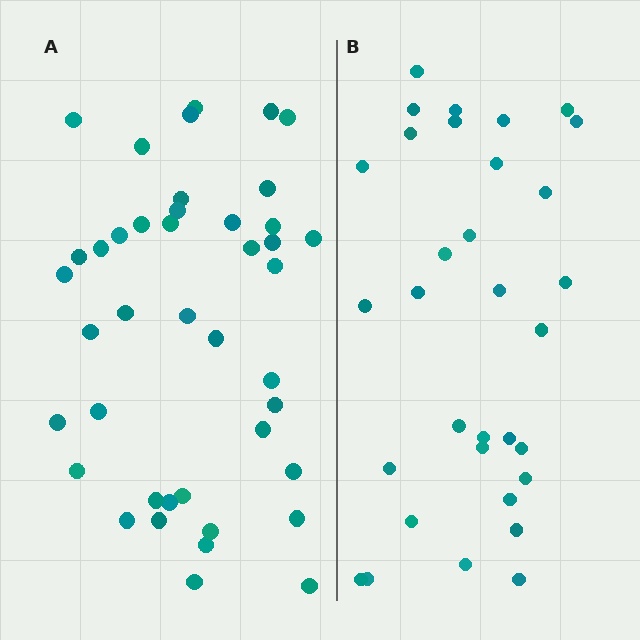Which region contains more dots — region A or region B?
Region A (the left region) has more dots.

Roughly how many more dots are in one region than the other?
Region A has roughly 10 or so more dots than region B.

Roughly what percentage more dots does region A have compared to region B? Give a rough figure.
About 30% more.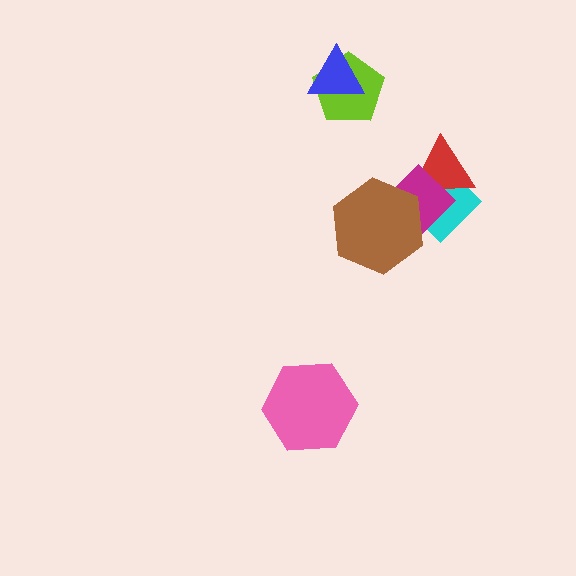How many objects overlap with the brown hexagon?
2 objects overlap with the brown hexagon.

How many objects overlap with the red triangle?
2 objects overlap with the red triangle.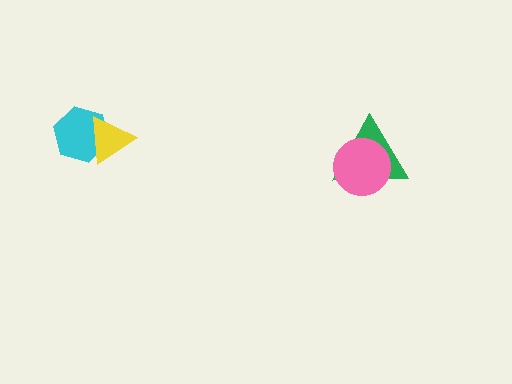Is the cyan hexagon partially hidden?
Yes, it is partially covered by another shape.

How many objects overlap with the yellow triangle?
1 object overlaps with the yellow triangle.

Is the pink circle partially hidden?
No, no other shape covers it.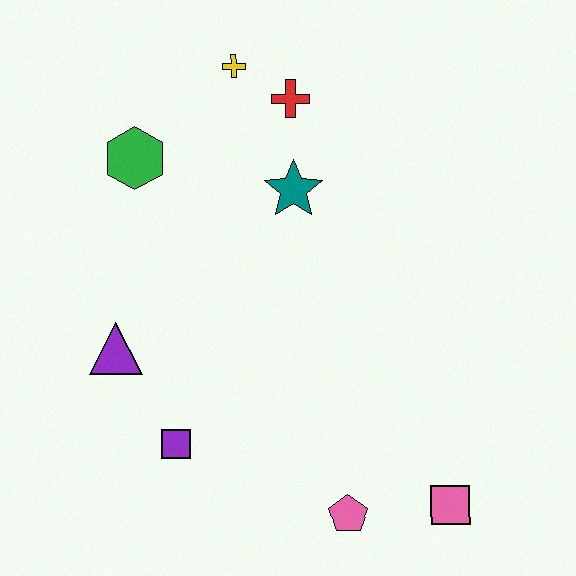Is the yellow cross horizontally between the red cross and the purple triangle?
Yes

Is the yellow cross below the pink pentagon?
No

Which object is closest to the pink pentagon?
The pink square is closest to the pink pentagon.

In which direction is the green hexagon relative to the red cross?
The green hexagon is to the left of the red cross.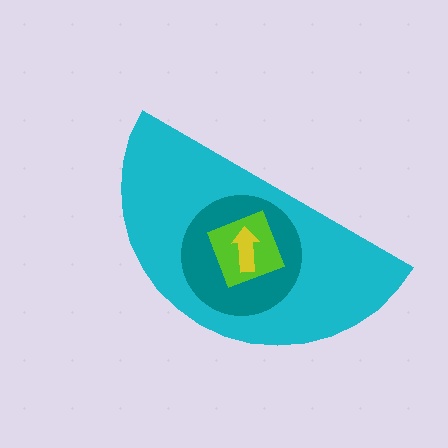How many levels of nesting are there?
4.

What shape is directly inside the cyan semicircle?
The teal circle.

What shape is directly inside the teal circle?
The lime square.